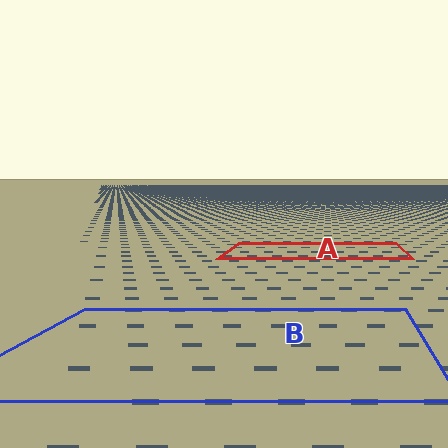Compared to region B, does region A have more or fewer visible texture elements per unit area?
Region A has more texture elements per unit area — they are packed more densely because it is farther away.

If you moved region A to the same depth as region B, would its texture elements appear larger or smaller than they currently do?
They would appear larger. At a closer depth, the same texture elements are projected at a bigger on-screen size.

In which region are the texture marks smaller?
The texture marks are smaller in region A, because it is farther away.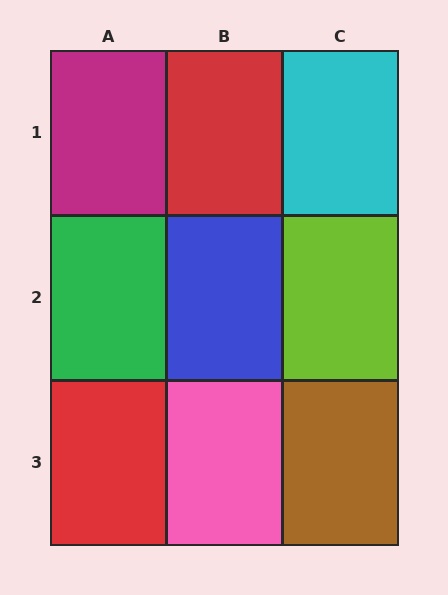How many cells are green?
1 cell is green.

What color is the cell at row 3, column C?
Brown.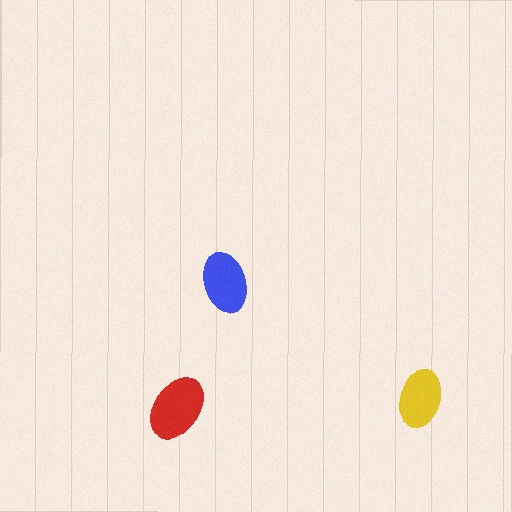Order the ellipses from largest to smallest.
the red one, the blue one, the yellow one.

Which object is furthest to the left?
The red ellipse is leftmost.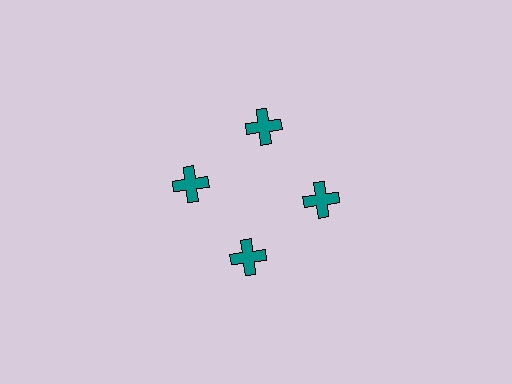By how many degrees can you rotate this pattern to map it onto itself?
The pattern maps onto itself every 90 degrees of rotation.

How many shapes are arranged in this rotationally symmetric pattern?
There are 4 shapes, arranged in 4 groups of 1.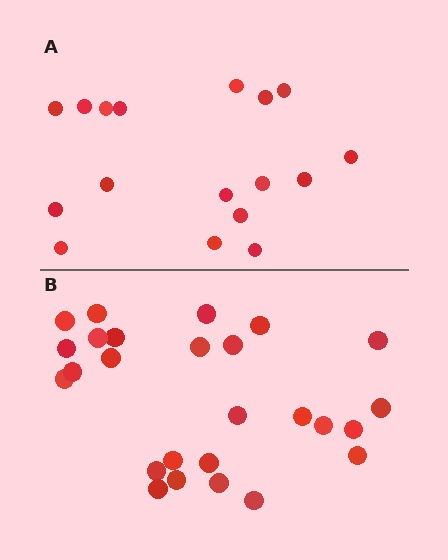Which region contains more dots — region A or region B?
Region B (the bottom region) has more dots.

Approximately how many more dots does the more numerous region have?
Region B has roughly 8 or so more dots than region A.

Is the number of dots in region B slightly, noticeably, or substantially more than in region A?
Region B has substantially more. The ratio is roughly 1.5 to 1.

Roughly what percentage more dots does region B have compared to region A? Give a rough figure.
About 55% more.